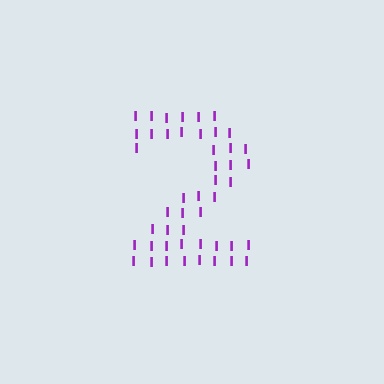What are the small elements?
The small elements are letter I's.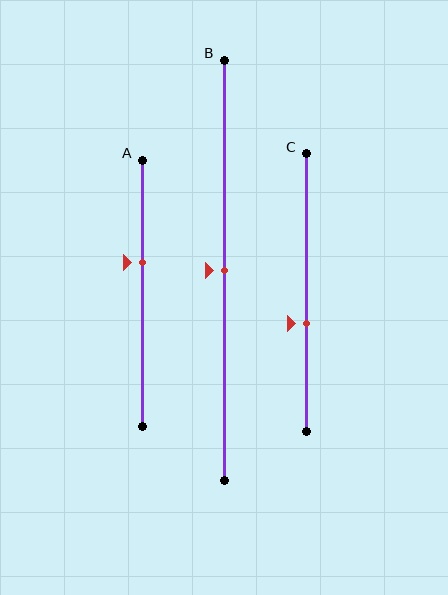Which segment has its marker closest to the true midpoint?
Segment B has its marker closest to the true midpoint.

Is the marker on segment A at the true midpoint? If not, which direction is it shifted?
No, the marker on segment A is shifted upward by about 11% of the segment length.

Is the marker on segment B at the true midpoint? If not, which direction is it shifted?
Yes, the marker on segment B is at the true midpoint.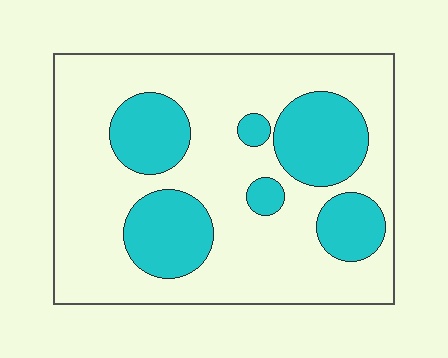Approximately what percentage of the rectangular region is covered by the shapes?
Approximately 30%.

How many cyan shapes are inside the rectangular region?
6.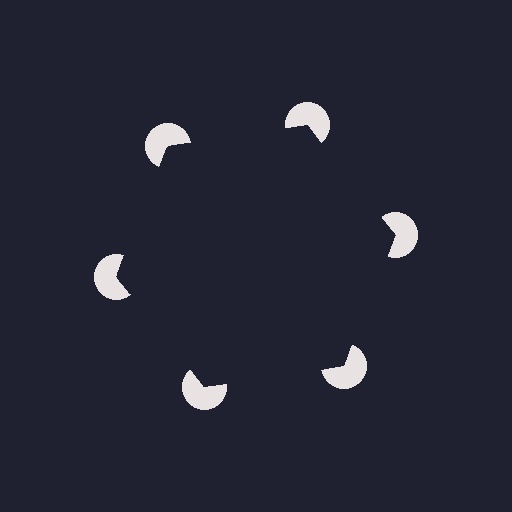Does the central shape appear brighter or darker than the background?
It typically appears slightly darker than the background, even though no actual brightness change is drawn.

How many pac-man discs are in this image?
There are 6 — one at each vertex of the illusory hexagon.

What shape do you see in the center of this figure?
An illusory hexagon — its edges are inferred from the aligned wedge cuts in the pac-man discs, not physically drawn.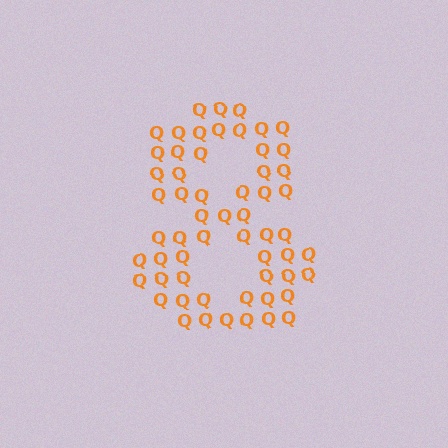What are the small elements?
The small elements are letter Q's.